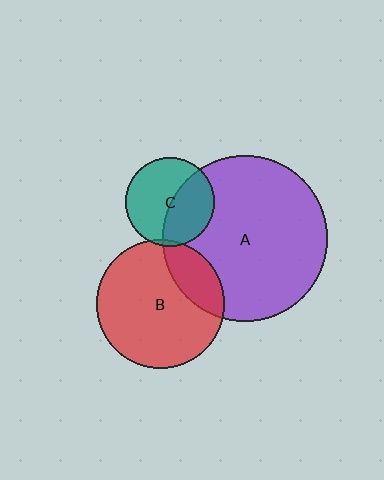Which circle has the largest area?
Circle A (purple).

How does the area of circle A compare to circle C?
Approximately 3.5 times.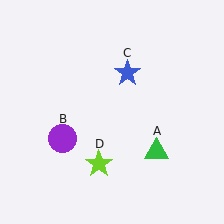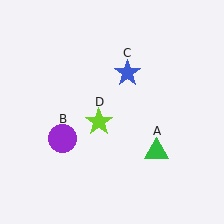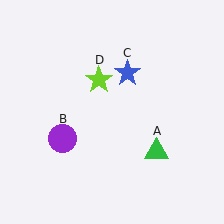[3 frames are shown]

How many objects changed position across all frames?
1 object changed position: lime star (object D).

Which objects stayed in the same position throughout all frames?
Green triangle (object A) and purple circle (object B) and blue star (object C) remained stationary.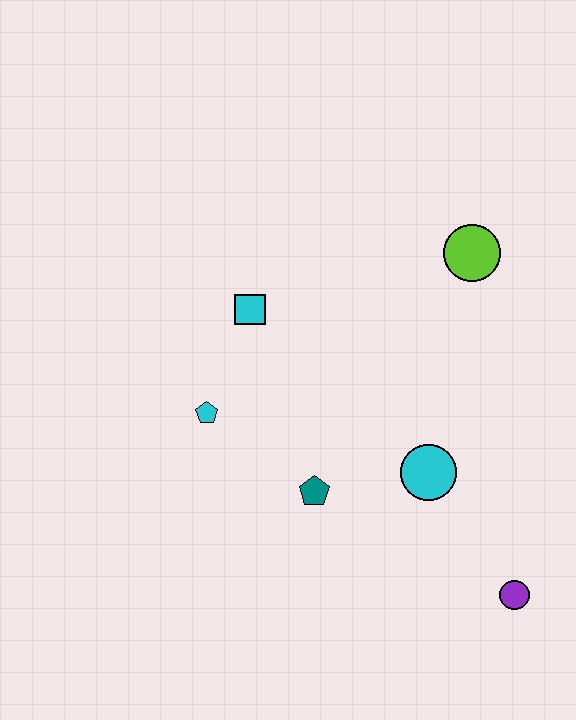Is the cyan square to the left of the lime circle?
Yes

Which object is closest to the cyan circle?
The teal pentagon is closest to the cyan circle.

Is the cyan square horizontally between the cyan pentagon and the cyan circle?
Yes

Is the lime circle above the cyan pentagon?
Yes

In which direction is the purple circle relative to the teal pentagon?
The purple circle is to the right of the teal pentagon.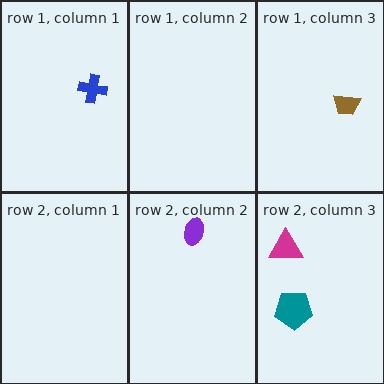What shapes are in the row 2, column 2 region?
The purple ellipse.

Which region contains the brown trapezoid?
The row 1, column 3 region.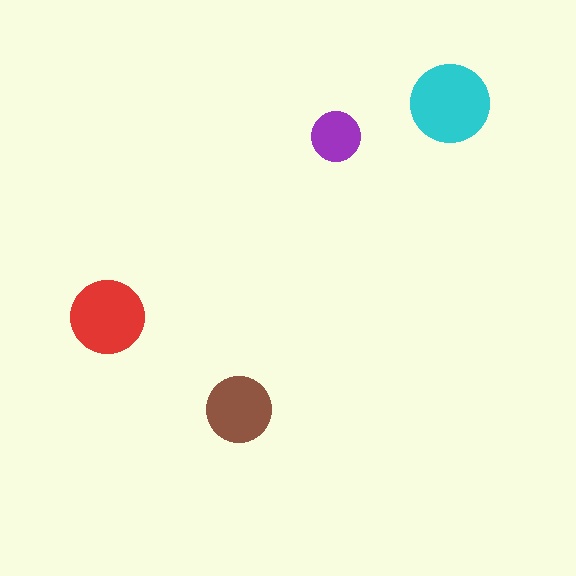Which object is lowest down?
The brown circle is bottommost.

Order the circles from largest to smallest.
the cyan one, the red one, the brown one, the purple one.